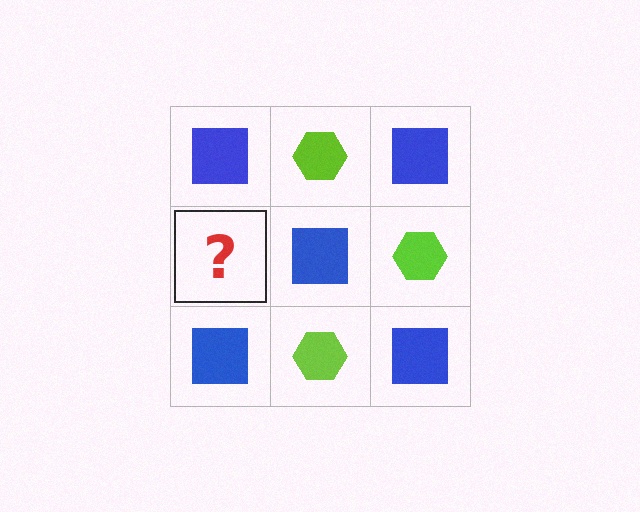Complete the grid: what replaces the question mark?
The question mark should be replaced with a lime hexagon.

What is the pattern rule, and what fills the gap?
The rule is that it alternates blue square and lime hexagon in a checkerboard pattern. The gap should be filled with a lime hexagon.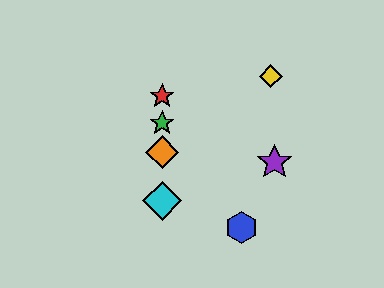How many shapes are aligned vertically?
4 shapes (the red star, the green star, the orange diamond, the cyan diamond) are aligned vertically.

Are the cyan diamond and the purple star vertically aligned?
No, the cyan diamond is at x≈162 and the purple star is at x≈275.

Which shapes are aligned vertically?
The red star, the green star, the orange diamond, the cyan diamond are aligned vertically.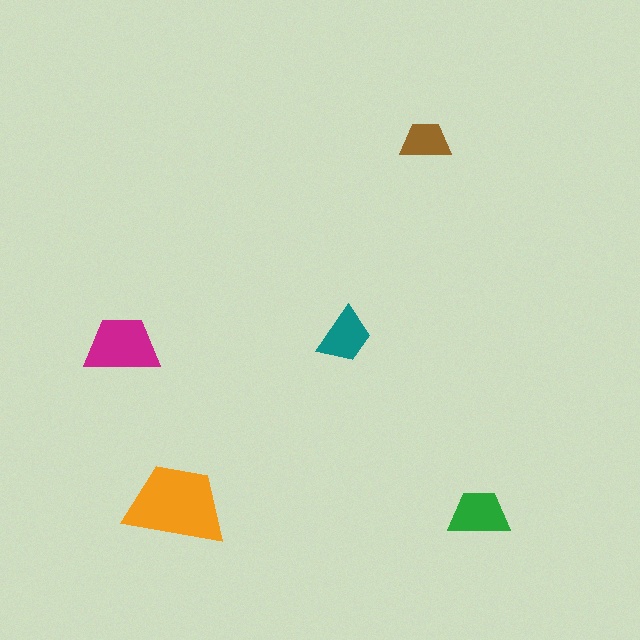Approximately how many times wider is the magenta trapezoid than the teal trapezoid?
About 1.5 times wider.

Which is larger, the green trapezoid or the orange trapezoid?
The orange one.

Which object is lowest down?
The green trapezoid is bottommost.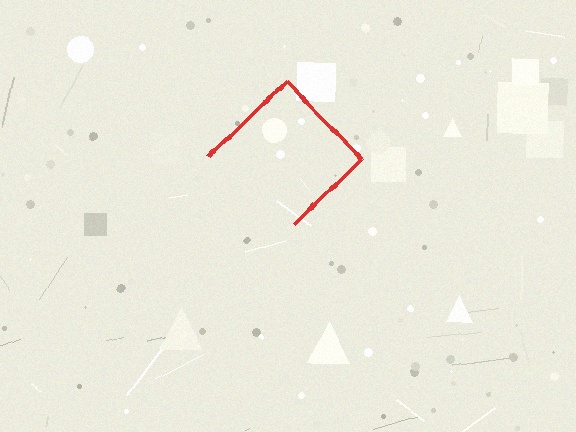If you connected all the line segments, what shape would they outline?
They would outline a diamond.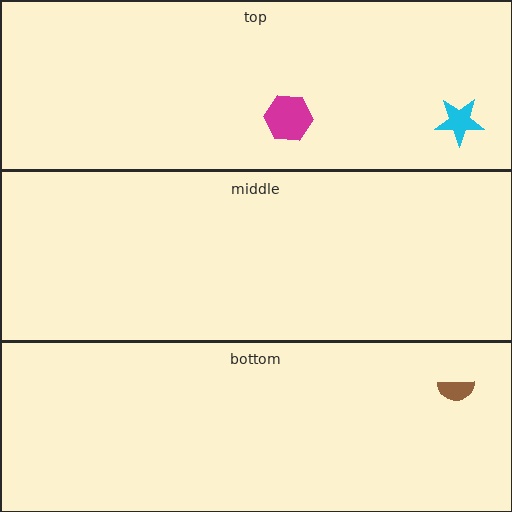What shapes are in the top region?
The cyan star, the magenta hexagon.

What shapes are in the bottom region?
The brown semicircle.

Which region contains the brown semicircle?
The bottom region.